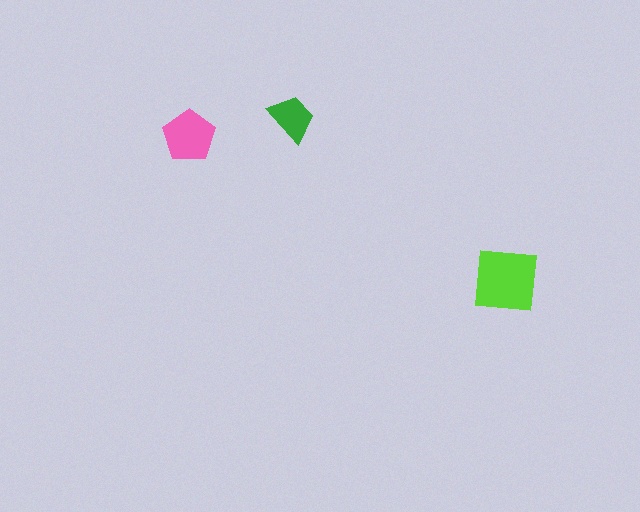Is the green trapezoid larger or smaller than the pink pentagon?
Smaller.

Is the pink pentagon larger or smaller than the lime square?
Smaller.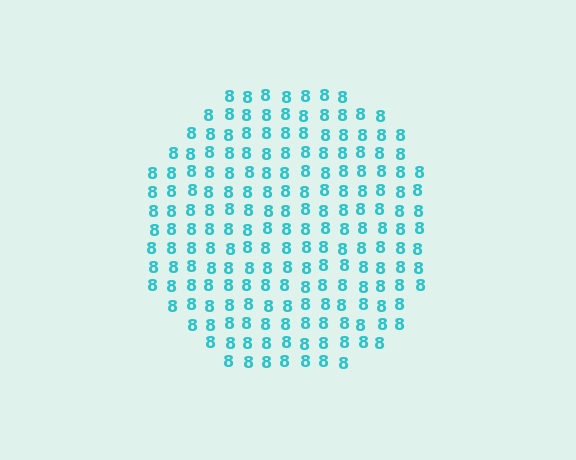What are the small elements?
The small elements are digit 8's.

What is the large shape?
The large shape is a circle.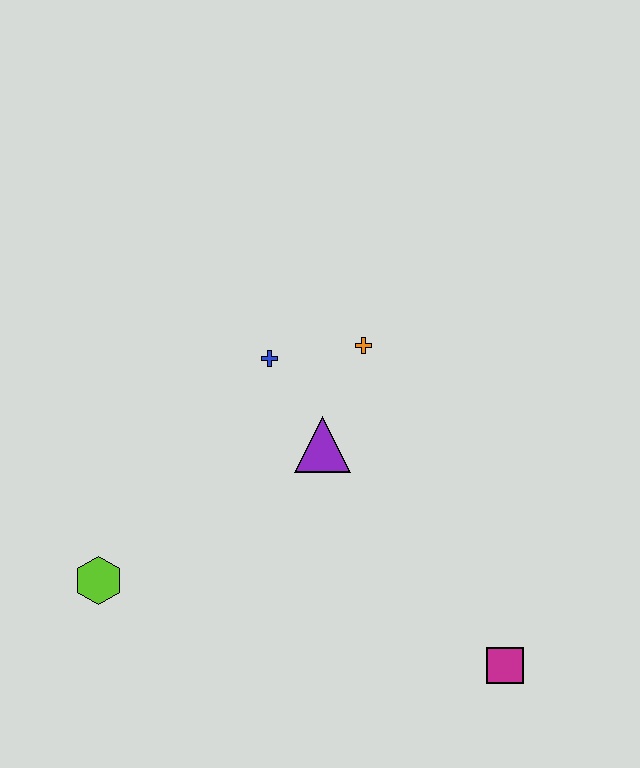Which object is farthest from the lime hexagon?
The magenta square is farthest from the lime hexagon.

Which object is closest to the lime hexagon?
The purple triangle is closest to the lime hexagon.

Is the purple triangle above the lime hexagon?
Yes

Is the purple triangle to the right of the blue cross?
Yes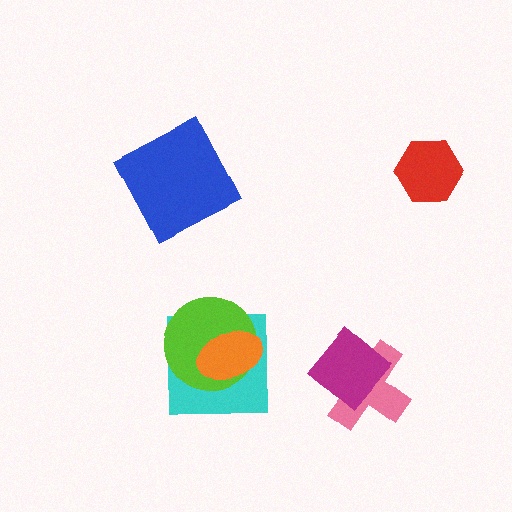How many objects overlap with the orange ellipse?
2 objects overlap with the orange ellipse.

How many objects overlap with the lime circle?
2 objects overlap with the lime circle.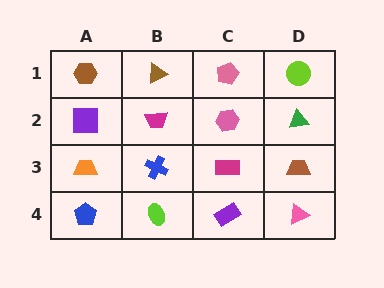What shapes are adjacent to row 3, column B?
A magenta trapezoid (row 2, column B), a lime ellipse (row 4, column B), an orange trapezoid (row 3, column A), a magenta rectangle (row 3, column C).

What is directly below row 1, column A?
A purple square.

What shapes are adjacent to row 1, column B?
A magenta trapezoid (row 2, column B), a brown hexagon (row 1, column A), a pink pentagon (row 1, column C).